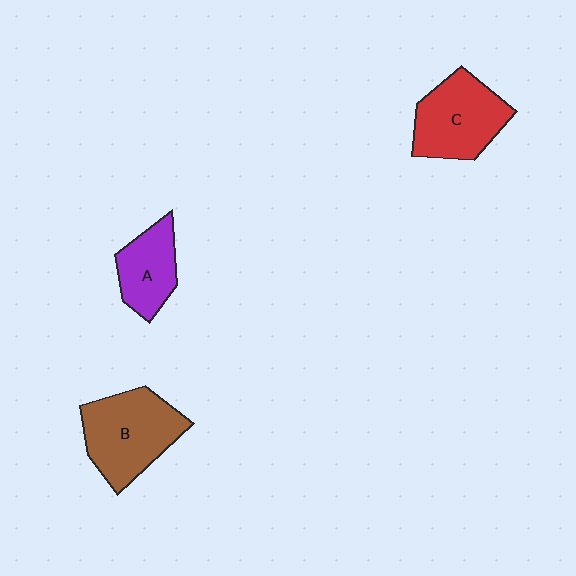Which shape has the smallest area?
Shape A (purple).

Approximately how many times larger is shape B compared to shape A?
Approximately 1.6 times.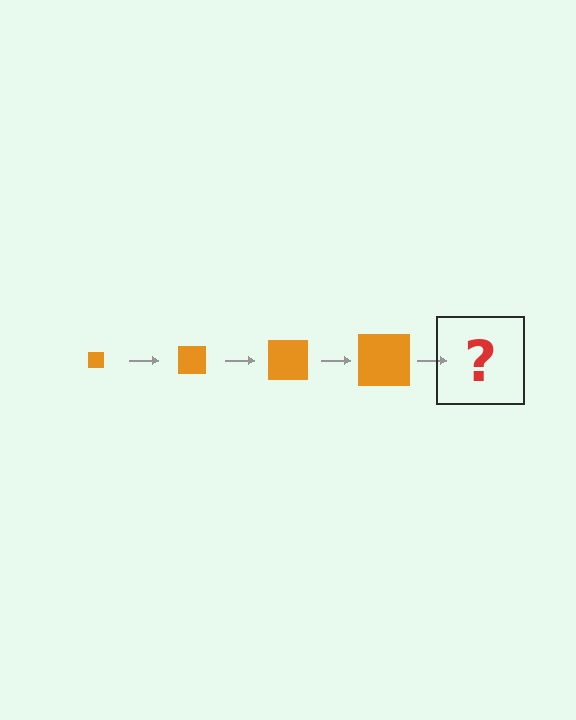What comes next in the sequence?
The next element should be an orange square, larger than the previous one.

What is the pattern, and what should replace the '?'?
The pattern is that the square gets progressively larger each step. The '?' should be an orange square, larger than the previous one.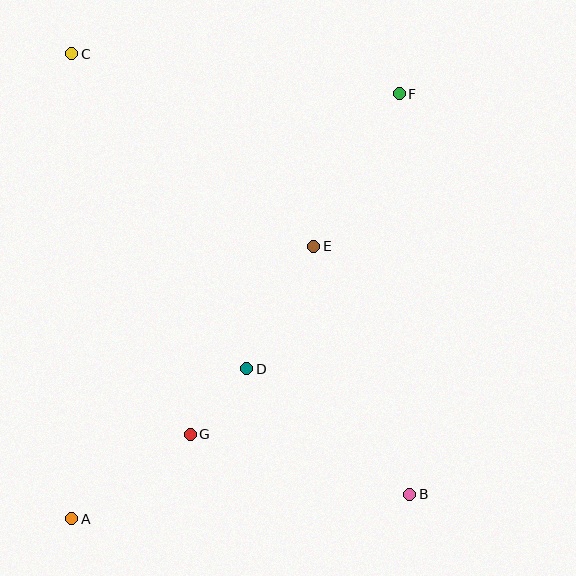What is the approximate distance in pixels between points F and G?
The distance between F and G is approximately 400 pixels.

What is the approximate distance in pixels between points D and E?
The distance between D and E is approximately 140 pixels.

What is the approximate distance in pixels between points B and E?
The distance between B and E is approximately 266 pixels.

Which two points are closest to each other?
Points D and G are closest to each other.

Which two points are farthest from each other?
Points B and C are farthest from each other.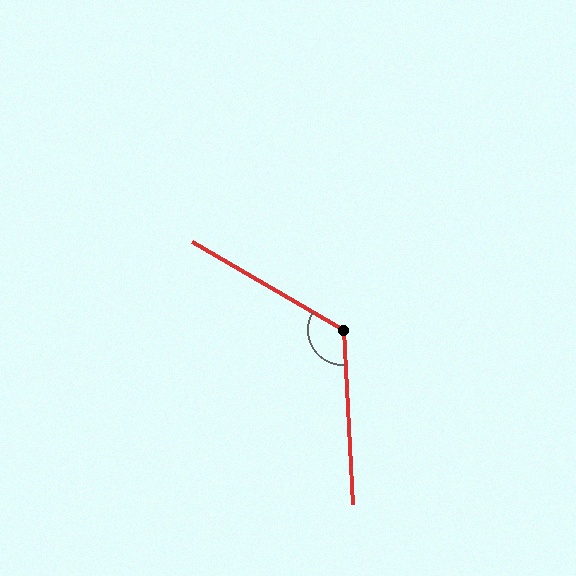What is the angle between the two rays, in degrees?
Approximately 123 degrees.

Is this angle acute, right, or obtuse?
It is obtuse.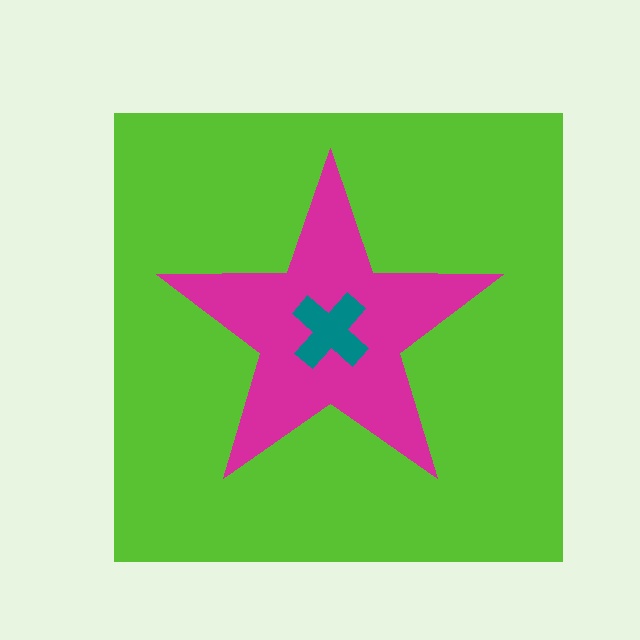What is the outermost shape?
The lime square.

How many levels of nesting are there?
3.